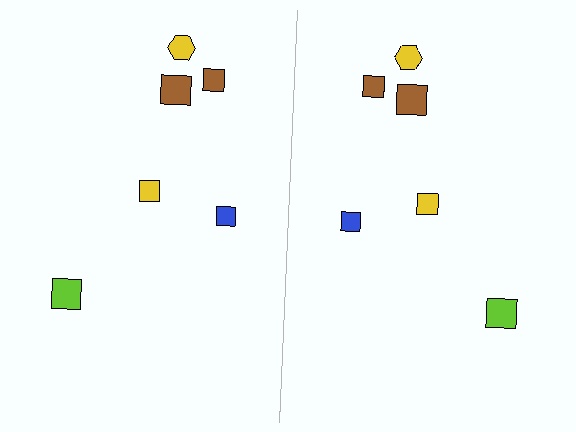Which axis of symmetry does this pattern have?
The pattern has a vertical axis of symmetry running through the center of the image.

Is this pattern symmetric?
Yes, this pattern has bilateral (reflection) symmetry.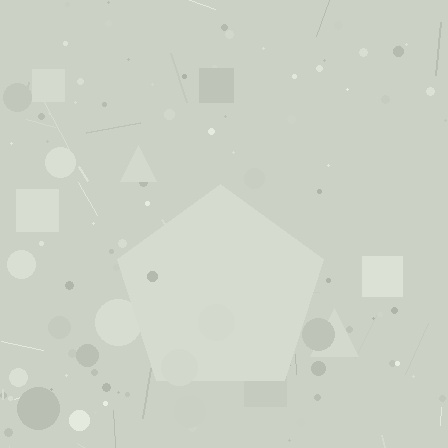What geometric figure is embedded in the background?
A pentagon is embedded in the background.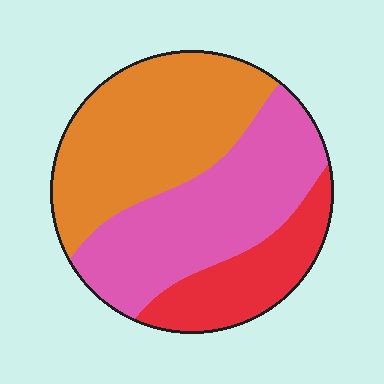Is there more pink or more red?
Pink.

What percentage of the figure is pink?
Pink covers 40% of the figure.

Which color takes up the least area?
Red, at roughly 20%.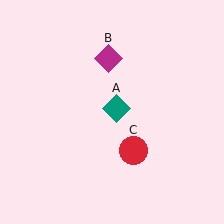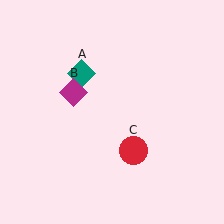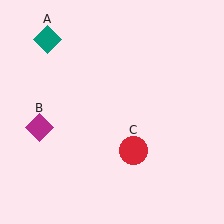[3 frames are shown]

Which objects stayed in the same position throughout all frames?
Red circle (object C) remained stationary.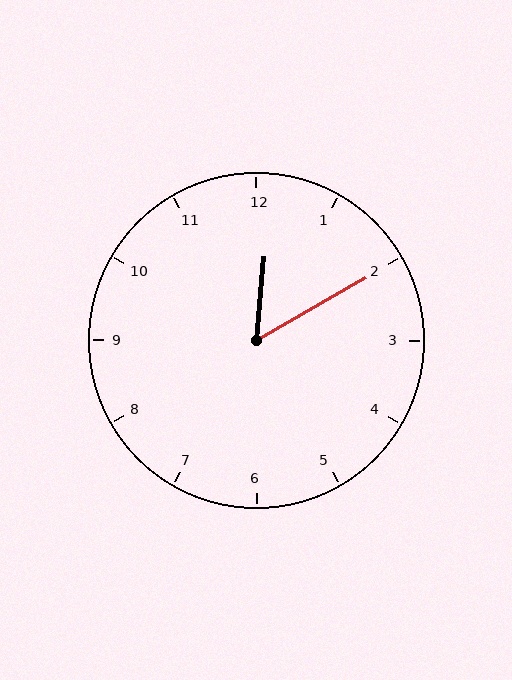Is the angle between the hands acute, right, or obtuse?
It is acute.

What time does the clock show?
12:10.